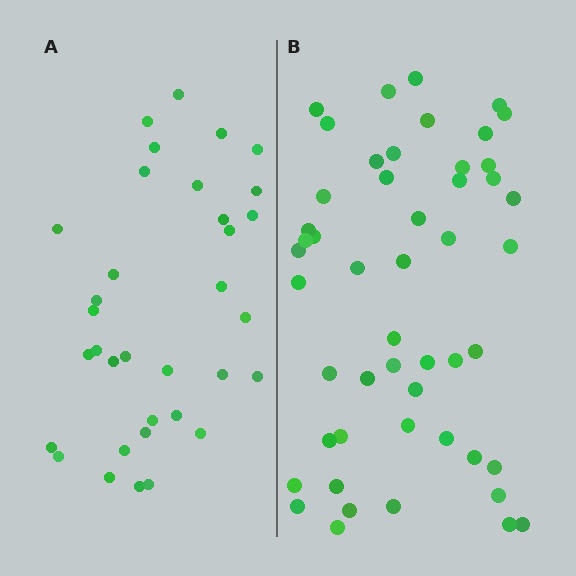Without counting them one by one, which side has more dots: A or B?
Region B (the right region) has more dots.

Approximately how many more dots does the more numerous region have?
Region B has approximately 15 more dots than region A.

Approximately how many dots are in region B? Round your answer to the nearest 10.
About 50 dots.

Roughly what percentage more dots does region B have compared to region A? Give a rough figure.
About 45% more.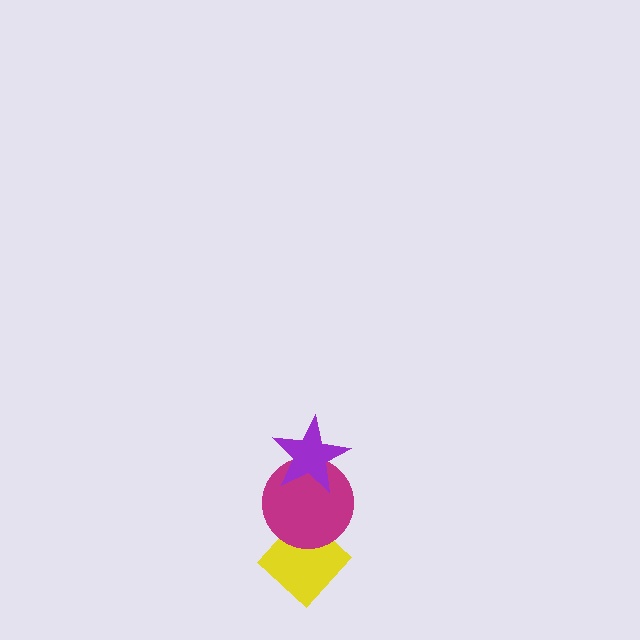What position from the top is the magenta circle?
The magenta circle is 2nd from the top.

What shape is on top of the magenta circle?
The purple star is on top of the magenta circle.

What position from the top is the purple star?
The purple star is 1st from the top.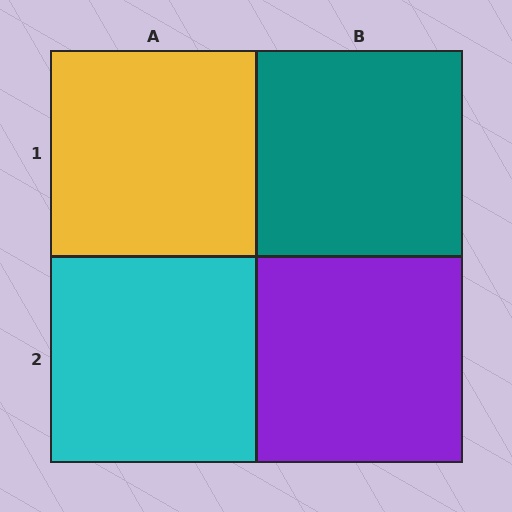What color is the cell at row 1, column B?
Teal.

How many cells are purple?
1 cell is purple.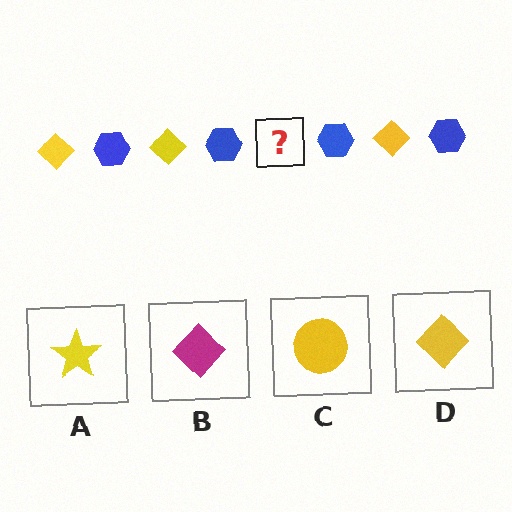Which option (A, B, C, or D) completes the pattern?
D.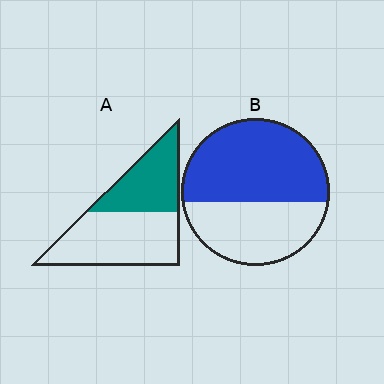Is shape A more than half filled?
No.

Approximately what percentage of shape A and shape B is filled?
A is approximately 40% and B is approximately 60%.